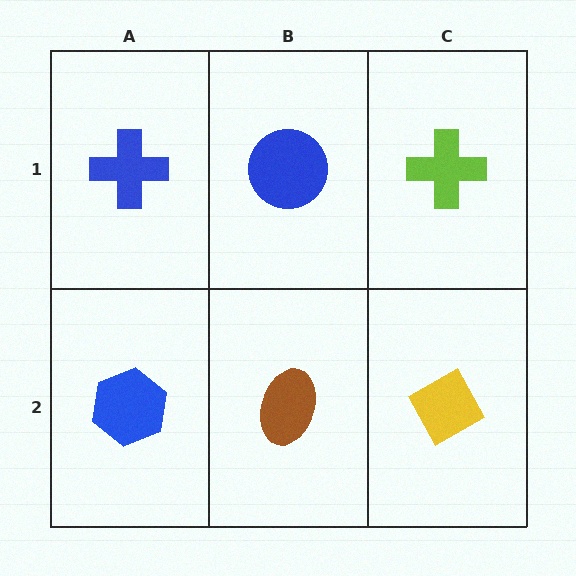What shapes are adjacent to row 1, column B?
A brown ellipse (row 2, column B), a blue cross (row 1, column A), a lime cross (row 1, column C).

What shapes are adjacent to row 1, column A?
A blue hexagon (row 2, column A), a blue circle (row 1, column B).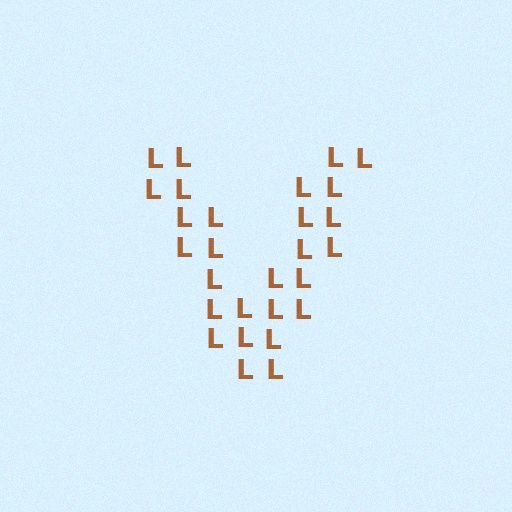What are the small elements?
The small elements are letter L's.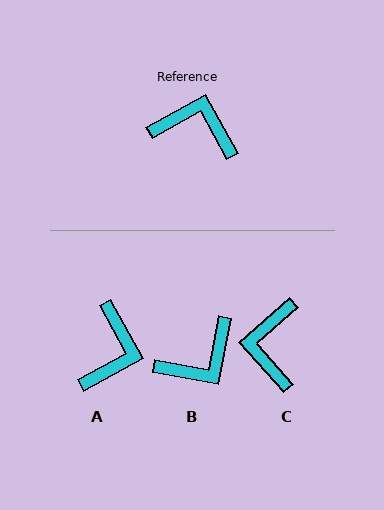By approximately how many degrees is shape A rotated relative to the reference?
Approximately 90 degrees clockwise.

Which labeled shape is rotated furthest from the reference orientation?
B, about 130 degrees away.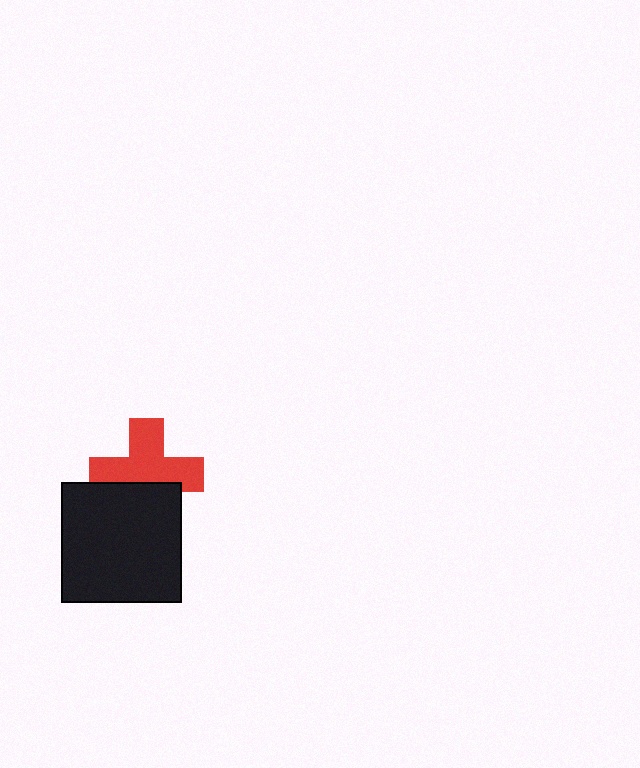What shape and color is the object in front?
The object in front is a black square.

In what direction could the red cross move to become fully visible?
The red cross could move up. That would shift it out from behind the black square entirely.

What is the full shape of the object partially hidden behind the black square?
The partially hidden object is a red cross.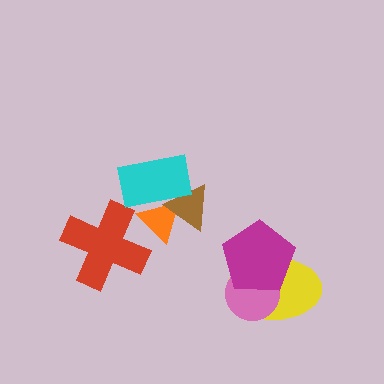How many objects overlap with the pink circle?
2 objects overlap with the pink circle.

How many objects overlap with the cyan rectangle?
2 objects overlap with the cyan rectangle.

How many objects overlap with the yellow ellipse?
2 objects overlap with the yellow ellipse.